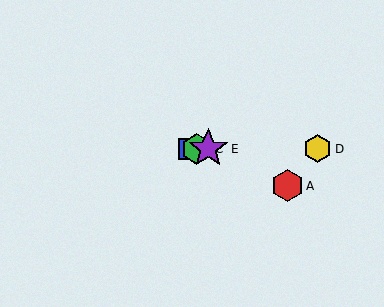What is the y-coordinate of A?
Object A is at y≈186.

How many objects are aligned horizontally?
4 objects (B, C, D, E) are aligned horizontally.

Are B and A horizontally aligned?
No, B is at y≈149 and A is at y≈186.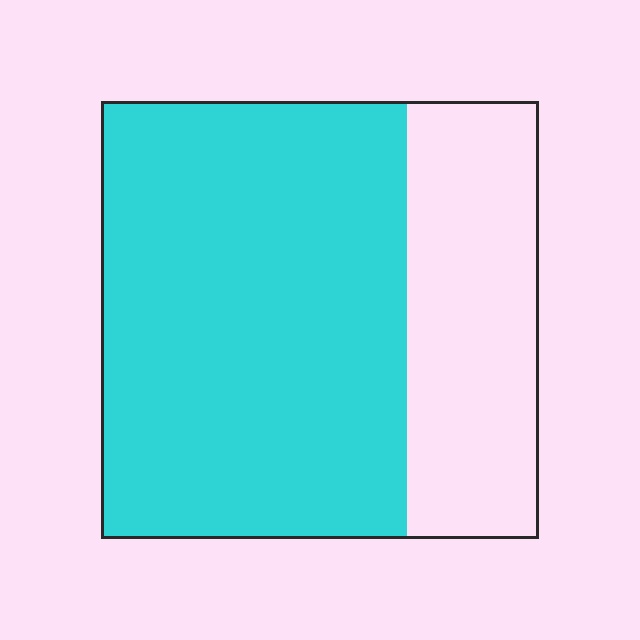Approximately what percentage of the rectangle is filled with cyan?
Approximately 70%.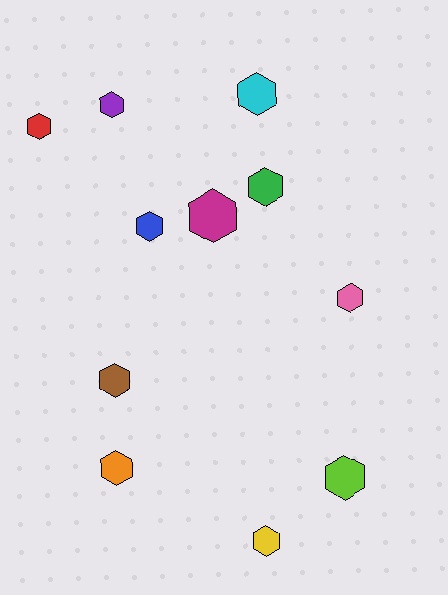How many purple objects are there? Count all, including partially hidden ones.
There is 1 purple object.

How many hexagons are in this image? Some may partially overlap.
There are 11 hexagons.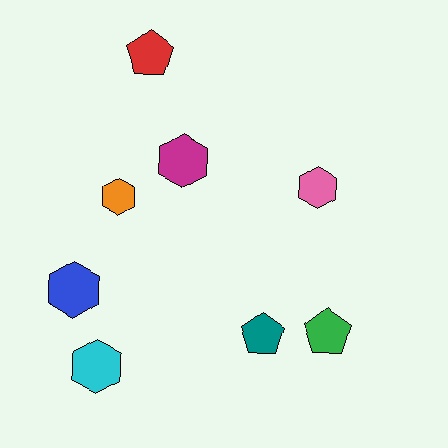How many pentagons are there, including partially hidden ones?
There are 3 pentagons.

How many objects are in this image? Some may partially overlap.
There are 8 objects.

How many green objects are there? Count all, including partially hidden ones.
There is 1 green object.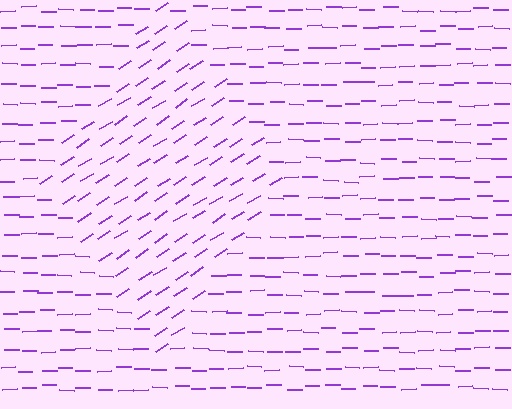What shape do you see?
I see a diamond.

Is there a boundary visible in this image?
Yes, there is a texture boundary formed by a change in line orientation.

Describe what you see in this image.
The image is filled with small purple line segments. A diamond region in the image has lines oriented differently from the surrounding lines, creating a visible texture boundary.